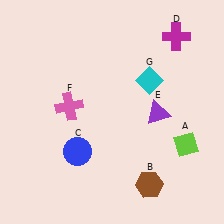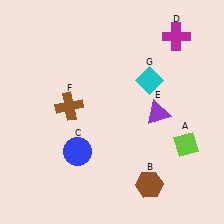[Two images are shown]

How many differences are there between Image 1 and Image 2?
There is 1 difference between the two images.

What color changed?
The cross (F) changed from pink in Image 1 to brown in Image 2.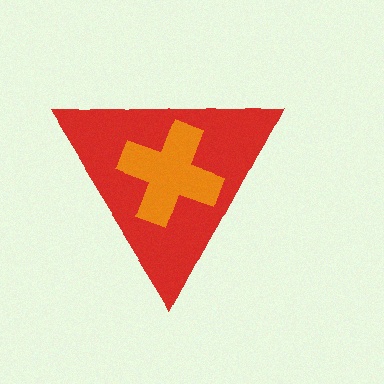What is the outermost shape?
The red triangle.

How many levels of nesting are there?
2.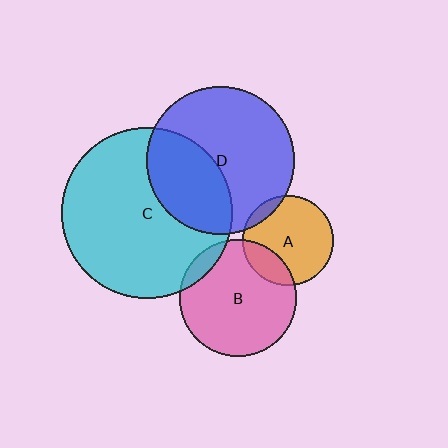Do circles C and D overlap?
Yes.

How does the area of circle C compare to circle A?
Approximately 3.6 times.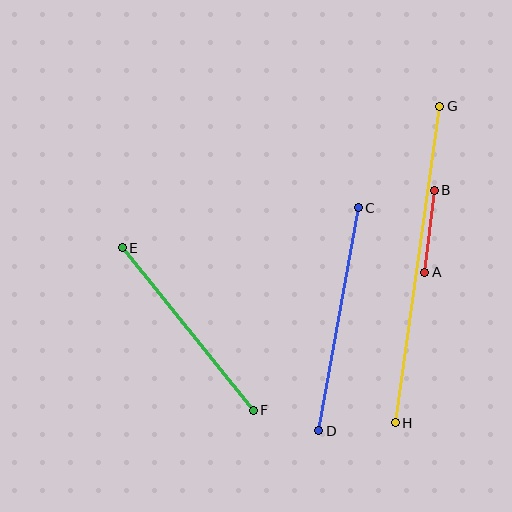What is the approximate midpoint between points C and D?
The midpoint is at approximately (338, 319) pixels.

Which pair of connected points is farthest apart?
Points G and H are farthest apart.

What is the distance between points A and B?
The distance is approximately 83 pixels.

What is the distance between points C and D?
The distance is approximately 226 pixels.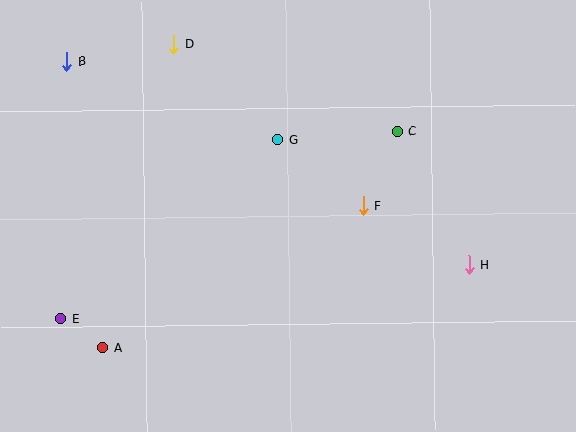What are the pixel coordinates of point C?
Point C is at (397, 132).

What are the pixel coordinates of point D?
Point D is at (174, 44).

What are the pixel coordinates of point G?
Point G is at (278, 140).